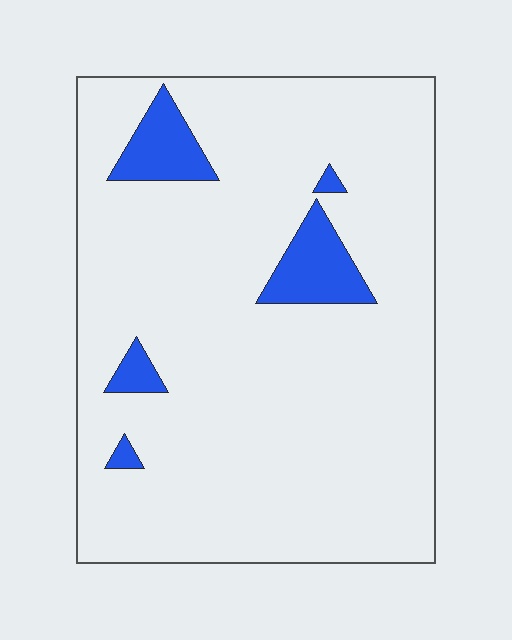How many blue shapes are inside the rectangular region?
5.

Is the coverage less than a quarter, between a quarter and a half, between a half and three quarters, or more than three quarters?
Less than a quarter.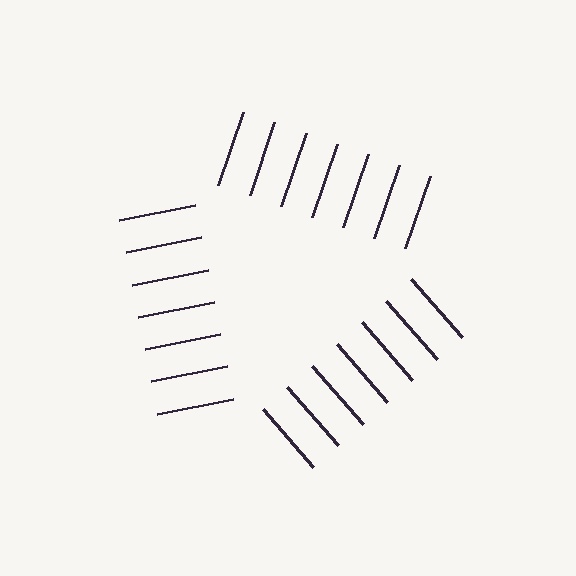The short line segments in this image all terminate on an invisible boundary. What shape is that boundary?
An illusory triangle — the line segments terminate on its edges but no continuous stroke is drawn.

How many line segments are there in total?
21 — 7 along each of the 3 edges.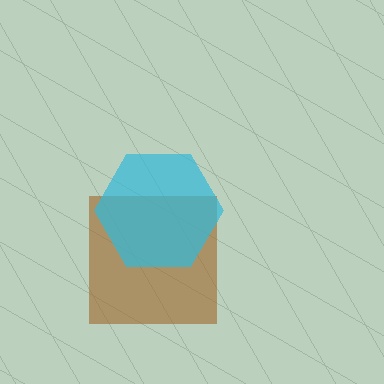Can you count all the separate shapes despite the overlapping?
Yes, there are 2 separate shapes.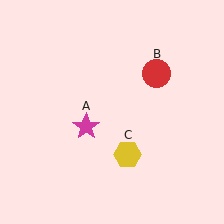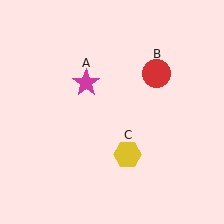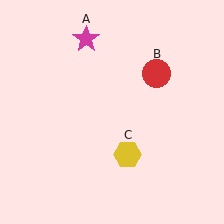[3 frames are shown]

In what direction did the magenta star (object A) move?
The magenta star (object A) moved up.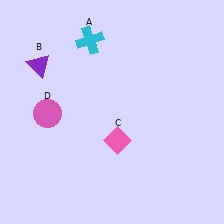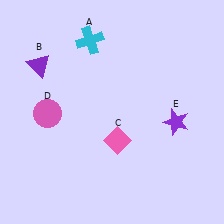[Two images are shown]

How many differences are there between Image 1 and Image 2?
There is 1 difference between the two images.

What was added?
A purple star (E) was added in Image 2.